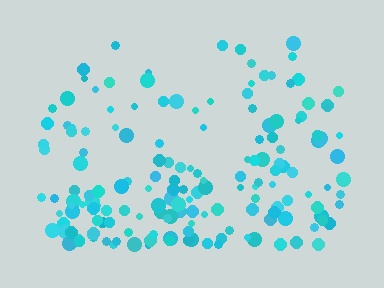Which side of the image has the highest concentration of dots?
The bottom.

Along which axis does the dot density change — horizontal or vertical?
Vertical.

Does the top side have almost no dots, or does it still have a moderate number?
Still a moderate number, just noticeably fewer than the bottom.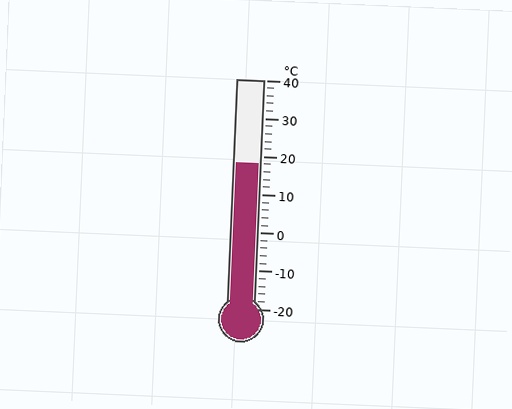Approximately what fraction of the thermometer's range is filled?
The thermometer is filled to approximately 65% of its range.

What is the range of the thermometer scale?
The thermometer scale ranges from -20°C to 40°C.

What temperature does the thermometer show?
The thermometer shows approximately 18°C.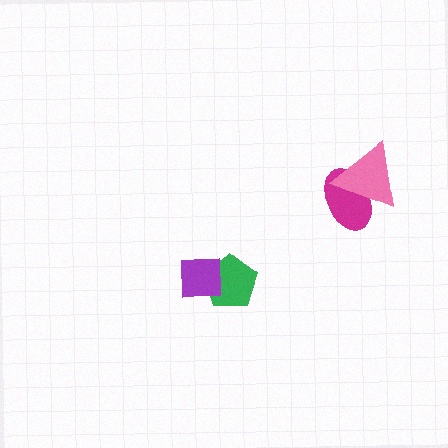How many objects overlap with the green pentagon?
1 object overlaps with the green pentagon.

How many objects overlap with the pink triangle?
1 object overlaps with the pink triangle.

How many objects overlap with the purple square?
1 object overlaps with the purple square.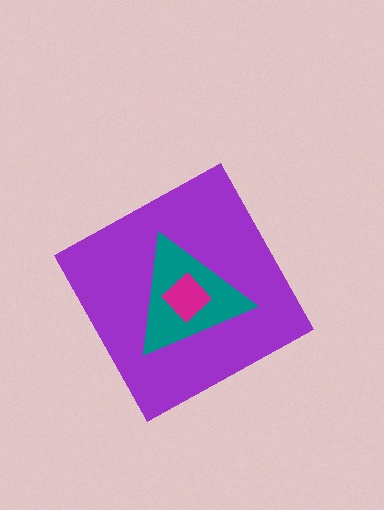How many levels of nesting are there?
3.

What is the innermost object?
The magenta diamond.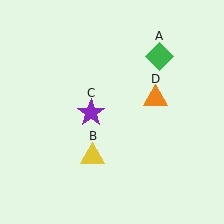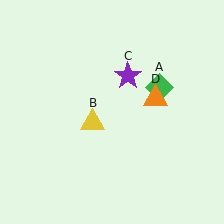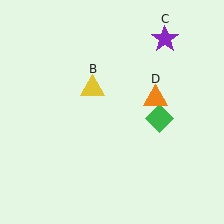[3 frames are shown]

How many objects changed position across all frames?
3 objects changed position: green diamond (object A), yellow triangle (object B), purple star (object C).